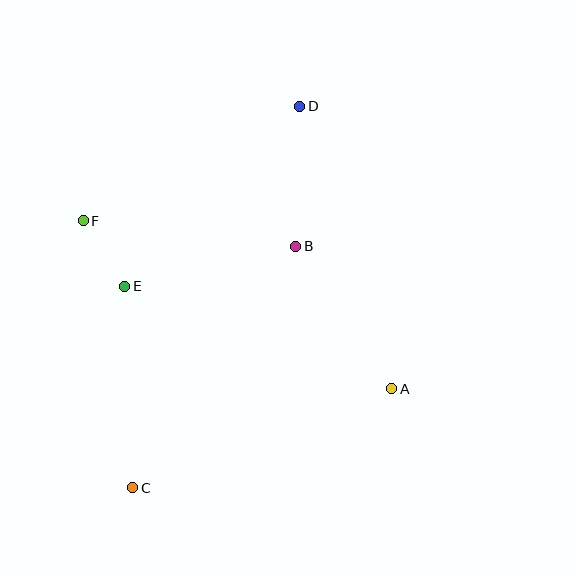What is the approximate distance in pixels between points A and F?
The distance between A and F is approximately 351 pixels.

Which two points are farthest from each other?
Points C and D are farthest from each other.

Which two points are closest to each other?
Points E and F are closest to each other.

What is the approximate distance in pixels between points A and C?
The distance between A and C is approximately 278 pixels.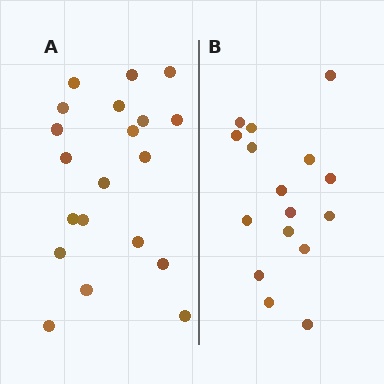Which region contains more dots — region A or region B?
Region A (the left region) has more dots.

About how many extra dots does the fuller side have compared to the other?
Region A has about 4 more dots than region B.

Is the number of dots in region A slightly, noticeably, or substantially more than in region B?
Region A has noticeably more, but not dramatically so. The ratio is roughly 1.2 to 1.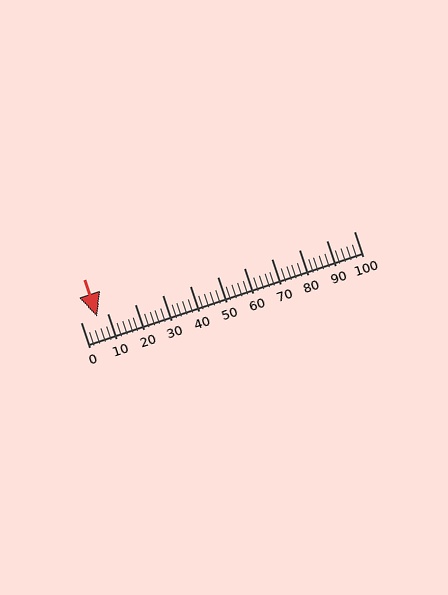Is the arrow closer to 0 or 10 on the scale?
The arrow is closer to 10.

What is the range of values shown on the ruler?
The ruler shows values from 0 to 100.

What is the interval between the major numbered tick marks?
The major tick marks are spaced 10 units apart.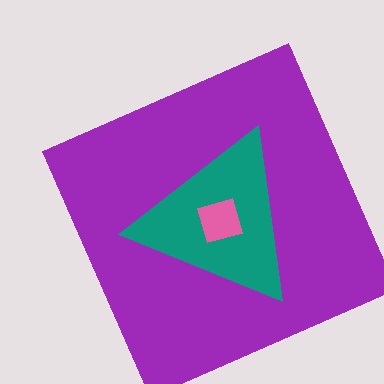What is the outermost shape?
The purple square.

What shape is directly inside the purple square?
The teal triangle.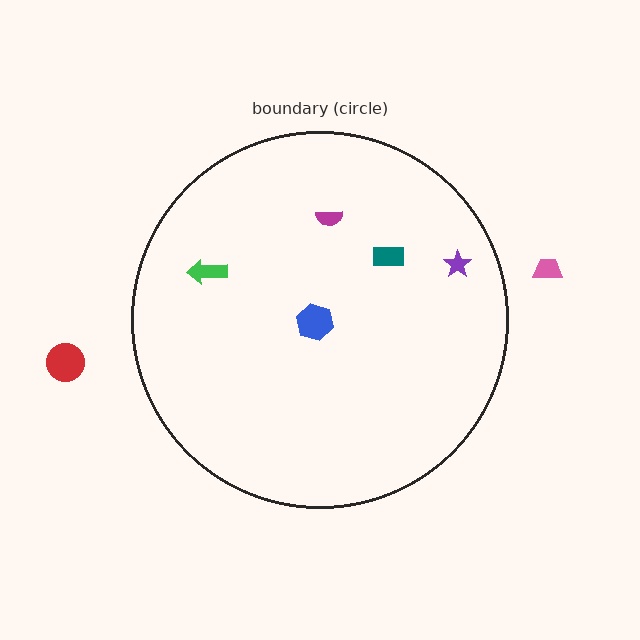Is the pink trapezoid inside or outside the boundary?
Outside.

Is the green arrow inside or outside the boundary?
Inside.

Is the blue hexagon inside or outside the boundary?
Inside.